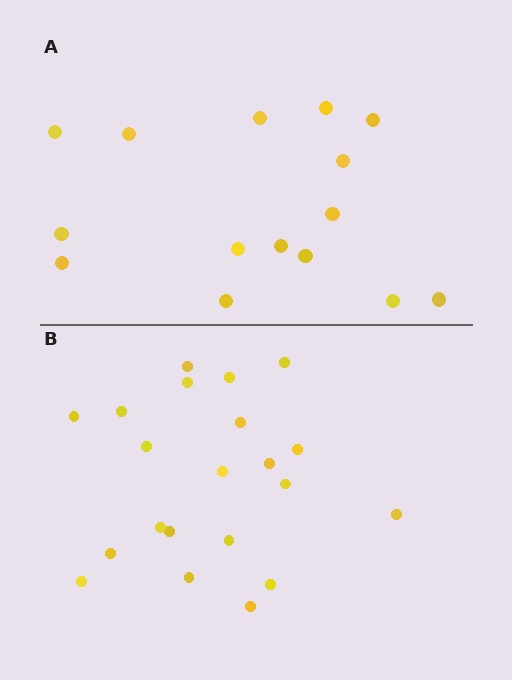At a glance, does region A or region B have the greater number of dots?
Region B (the bottom region) has more dots.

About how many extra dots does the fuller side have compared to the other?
Region B has about 6 more dots than region A.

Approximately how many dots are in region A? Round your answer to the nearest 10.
About 20 dots. (The exact count is 15, which rounds to 20.)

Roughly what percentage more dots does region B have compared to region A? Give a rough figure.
About 40% more.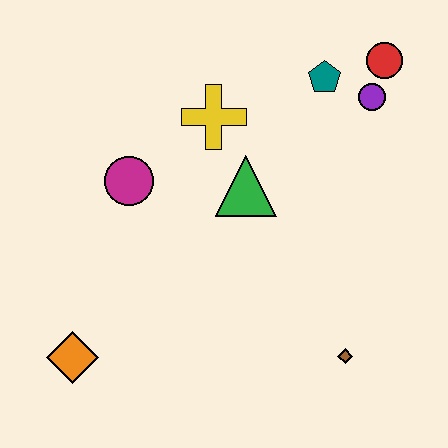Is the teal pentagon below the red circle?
Yes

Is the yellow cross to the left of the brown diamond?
Yes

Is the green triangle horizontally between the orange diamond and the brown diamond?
Yes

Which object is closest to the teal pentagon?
The purple circle is closest to the teal pentagon.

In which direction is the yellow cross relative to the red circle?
The yellow cross is to the left of the red circle.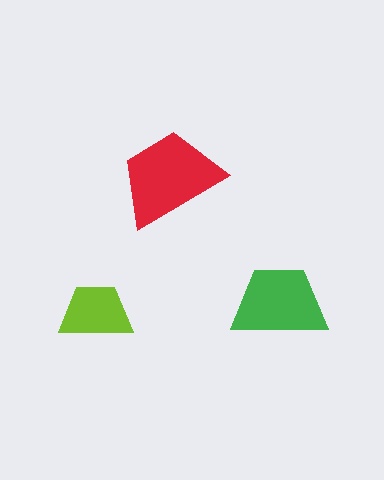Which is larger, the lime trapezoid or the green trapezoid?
The green one.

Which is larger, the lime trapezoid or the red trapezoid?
The red one.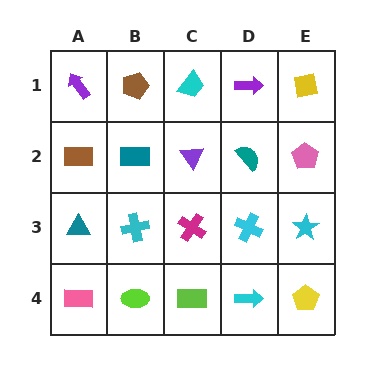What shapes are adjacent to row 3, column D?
A teal semicircle (row 2, column D), a cyan arrow (row 4, column D), a magenta cross (row 3, column C), a cyan star (row 3, column E).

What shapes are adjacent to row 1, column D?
A teal semicircle (row 2, column D), a cyan trapezoid (row 1, column C), a yellow square (row 1, column E).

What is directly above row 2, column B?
A brown pentagon.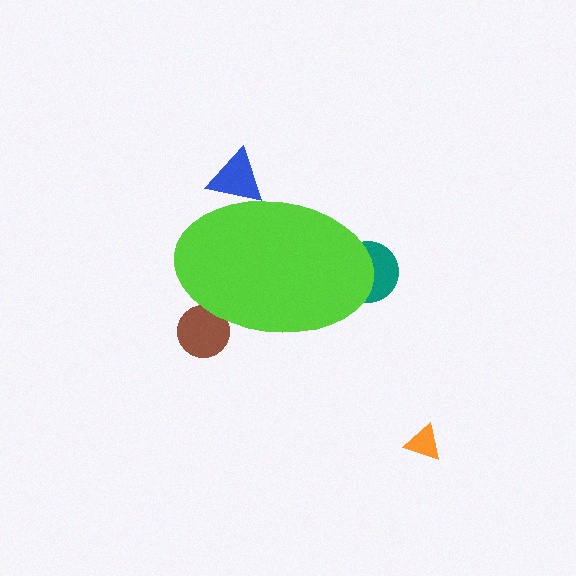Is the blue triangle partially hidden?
Yes, the blue triangle is partially hidden behind the lime ellipse.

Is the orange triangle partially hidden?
No, the orange triangle is fully visible.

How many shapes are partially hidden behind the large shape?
3 shapes are partially hidden.